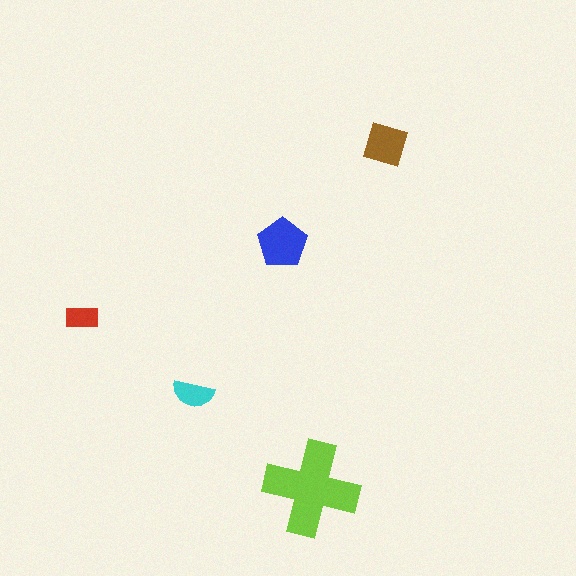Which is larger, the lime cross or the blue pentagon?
The lime cross.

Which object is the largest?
The lime cross.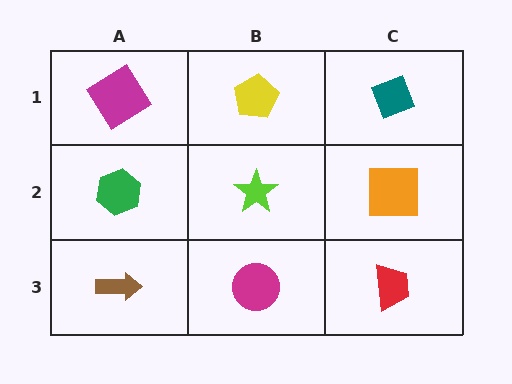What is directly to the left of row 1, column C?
A yellow pentagon.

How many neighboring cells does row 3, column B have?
3.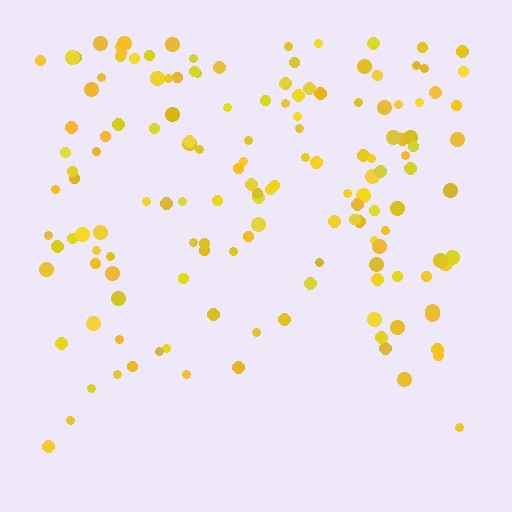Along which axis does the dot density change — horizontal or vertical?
Vertical.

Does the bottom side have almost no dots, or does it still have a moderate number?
Still a moderate number, just noticeably fewer than the top.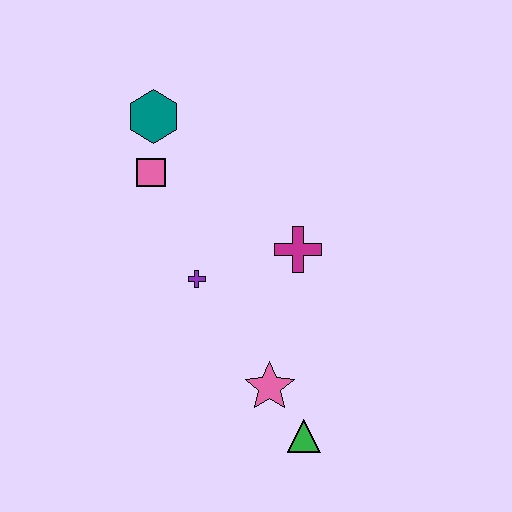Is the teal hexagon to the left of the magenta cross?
Yes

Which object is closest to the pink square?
The teal hexagon is closest to the pink square.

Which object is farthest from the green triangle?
The teal hexagon is farthest from the green triangle.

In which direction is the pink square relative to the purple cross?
The pink square is above the purple cross.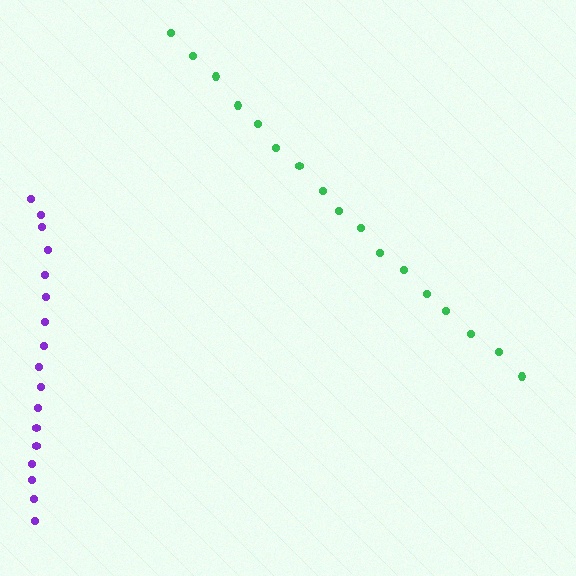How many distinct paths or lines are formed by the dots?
There are 2 distinct paths.